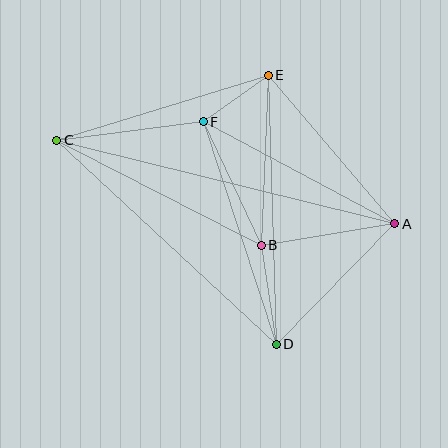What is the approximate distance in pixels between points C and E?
The distance between C and E is approximately 221 pixels.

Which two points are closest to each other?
Points E and F are closest to each other.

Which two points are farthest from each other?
Points A and C are farthest from each other.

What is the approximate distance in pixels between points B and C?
The distance between B and C is approximately 230 pixels.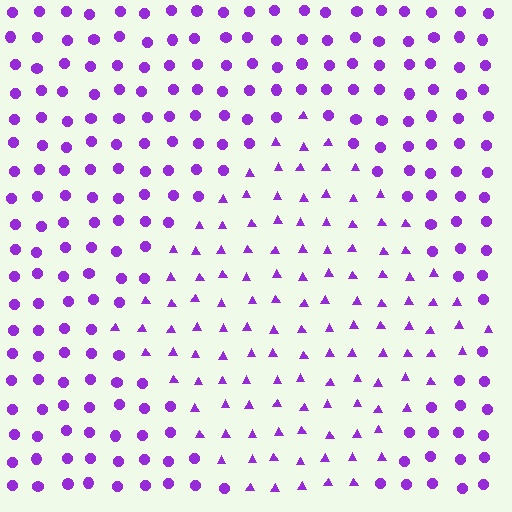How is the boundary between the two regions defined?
The boundary is defined by a change in element shape: triangles inside vs. circles outside. All elements share the same color and spacing.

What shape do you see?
I see a diamond.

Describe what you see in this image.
The image is filled with small purple elements arranged in a uniform grid. A diamond-shaped region contains triangles, while the surrounding area contains circles. The boundary is defined purely by the change in element shape.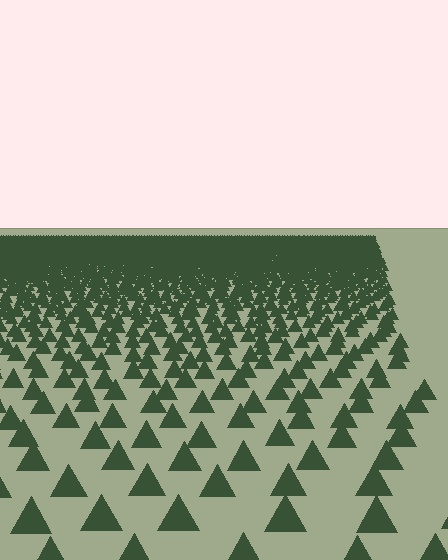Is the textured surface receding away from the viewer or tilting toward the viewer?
The surface is receding away from the viewer. Texture elements get smaller and denser toward the top.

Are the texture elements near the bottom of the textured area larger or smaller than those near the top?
Larger. Near the bottom, elements are closer to the viewer and appear at a bigger on-screen size.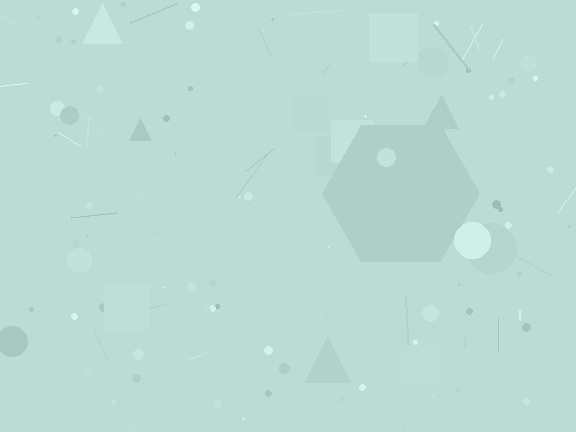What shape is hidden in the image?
A hexagon is hidden in the image.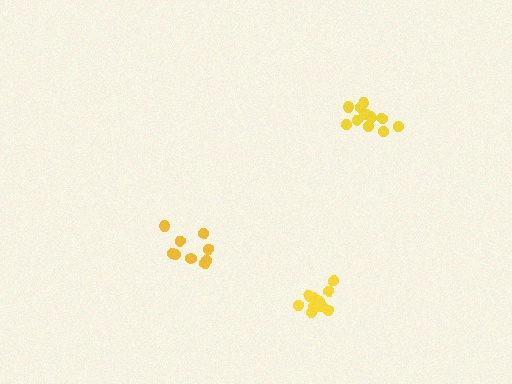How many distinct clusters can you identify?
There are 3 distinct clusters.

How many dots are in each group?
Group 1: 9 dots, Group 2: 13 dots, Group 3: 12 dots (34 total).